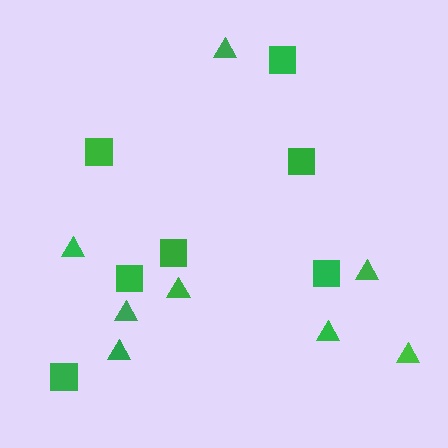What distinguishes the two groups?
There are 2 groups: one group of squares (7) and one group of triangles (8).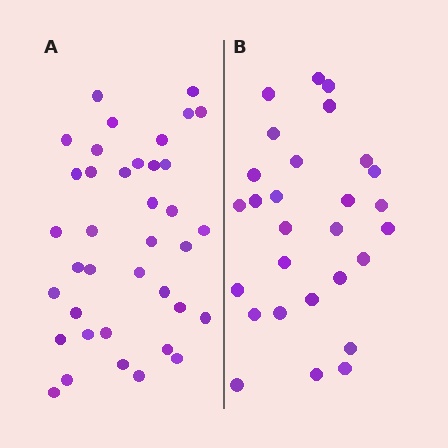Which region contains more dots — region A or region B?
Region A (the left region) has more dots.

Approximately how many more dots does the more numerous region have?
Region A has roughly 10 or so more dots than region B.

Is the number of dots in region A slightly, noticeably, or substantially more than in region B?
Region A has noticeably more, but not dramatically so. The ratio is roughly 1.4 to 1.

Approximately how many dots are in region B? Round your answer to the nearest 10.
About 30 dots. (The exact count is 28, which rounds to 30.)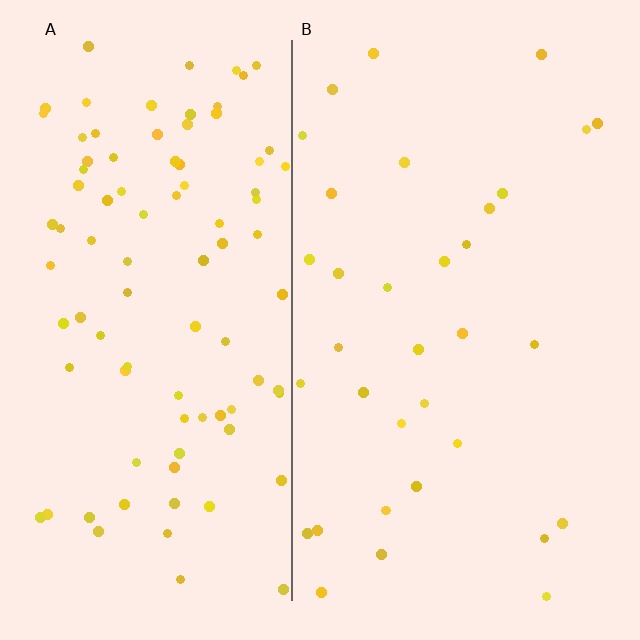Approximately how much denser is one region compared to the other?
Approximately 2.7× — region A over region B.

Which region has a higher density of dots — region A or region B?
A (the left).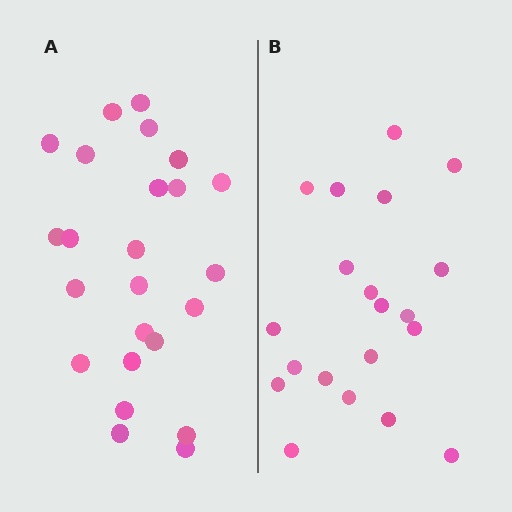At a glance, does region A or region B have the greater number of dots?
Region A (the left region) has more dots.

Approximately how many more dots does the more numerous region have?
Region A has about 4 more dots than region B.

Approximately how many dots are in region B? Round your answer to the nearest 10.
About 20 dots.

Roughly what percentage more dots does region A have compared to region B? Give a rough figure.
About 20% more.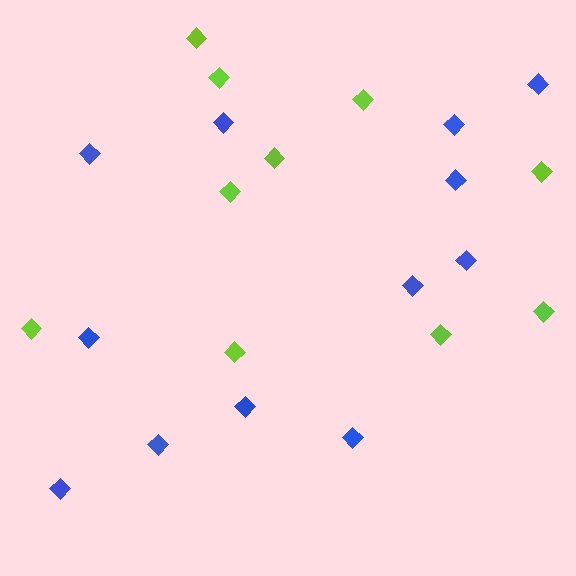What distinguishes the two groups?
There are 2 groups: one group of blue diamonds (12) and one group of lime diamonds (10).